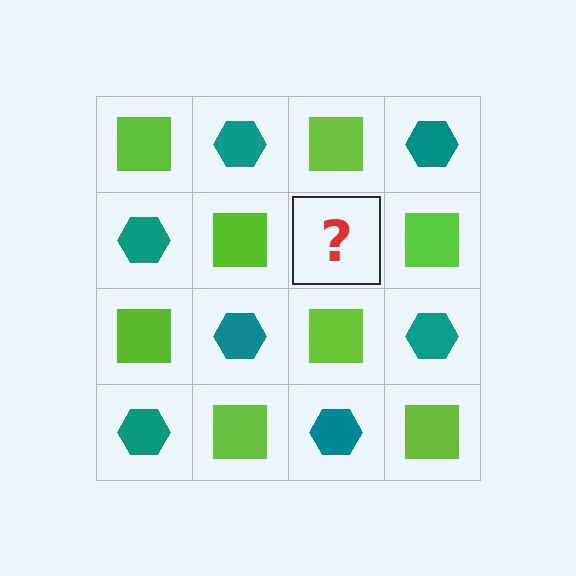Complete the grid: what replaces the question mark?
The question mark should be replaced with a teal hexagon.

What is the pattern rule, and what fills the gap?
The rule is that it alternates lime square and teal hexagon in a checkerboard pattern. The gap should be filled with a teal hexagon.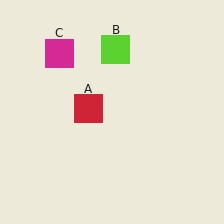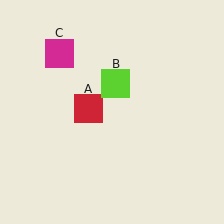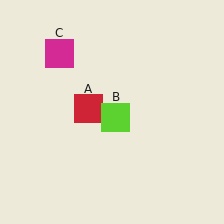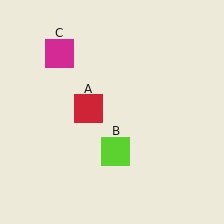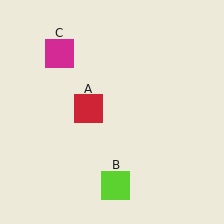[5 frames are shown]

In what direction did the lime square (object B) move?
The lime square (object B) moved down.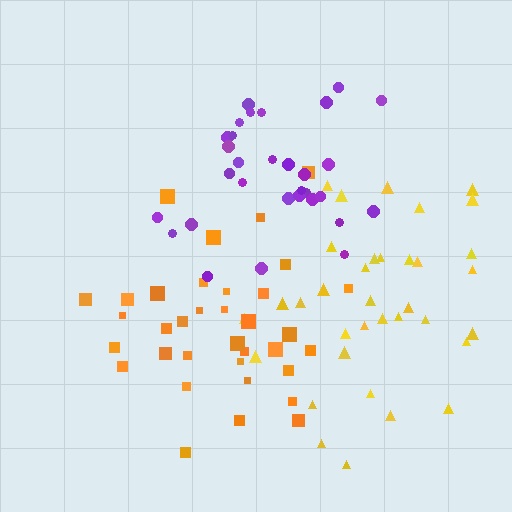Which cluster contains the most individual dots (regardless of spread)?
Yellow (35).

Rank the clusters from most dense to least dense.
orange, purple, yellow.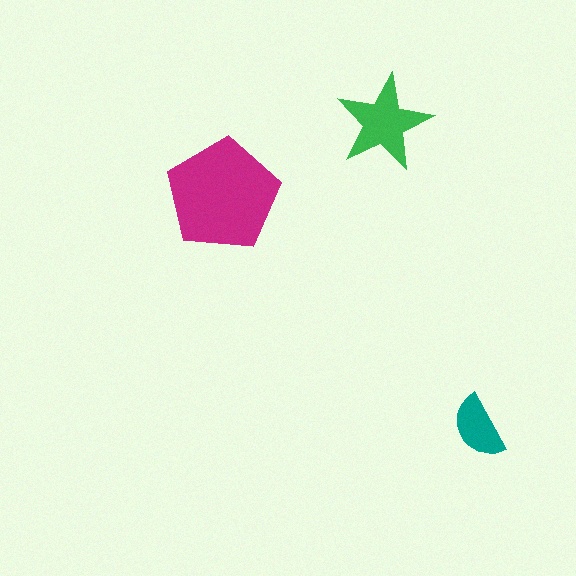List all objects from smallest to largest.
The teal semicircle, the green star, the magenta pentagon.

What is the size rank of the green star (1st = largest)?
2nd.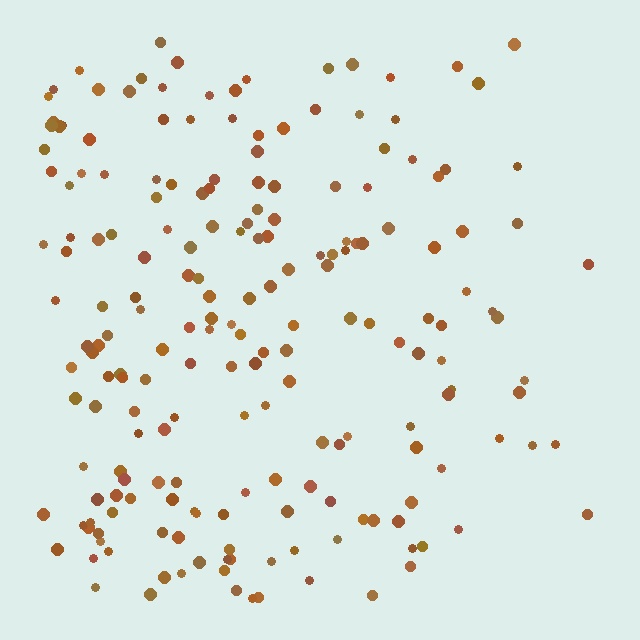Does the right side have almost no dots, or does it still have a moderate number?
Still a moderate number, just noticeably fewer than the left.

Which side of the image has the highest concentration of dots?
The left.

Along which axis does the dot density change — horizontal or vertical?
Horizontal.